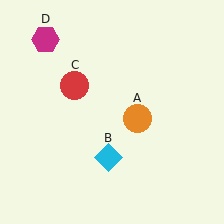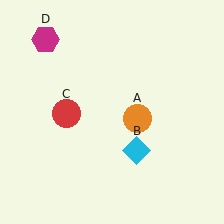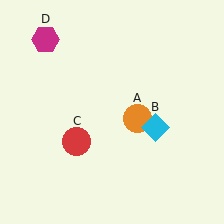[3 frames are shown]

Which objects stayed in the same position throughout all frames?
Orange circle (object A) and magenta hexagon (object D) remained stationary.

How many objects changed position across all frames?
2 objects changed position: cyan diamond (object B), red circle (object C).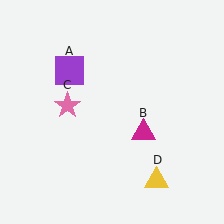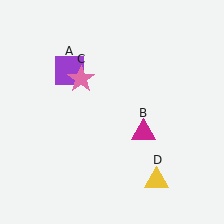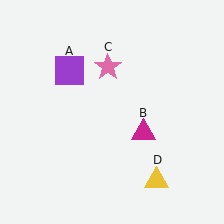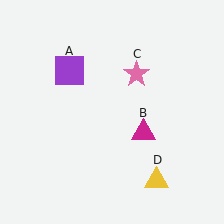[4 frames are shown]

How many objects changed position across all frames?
1 object changed position: pink star (object C).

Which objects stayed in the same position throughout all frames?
Purple square (object A) and magenta triangle (object B) and yellow triangle (object D) remained stationary.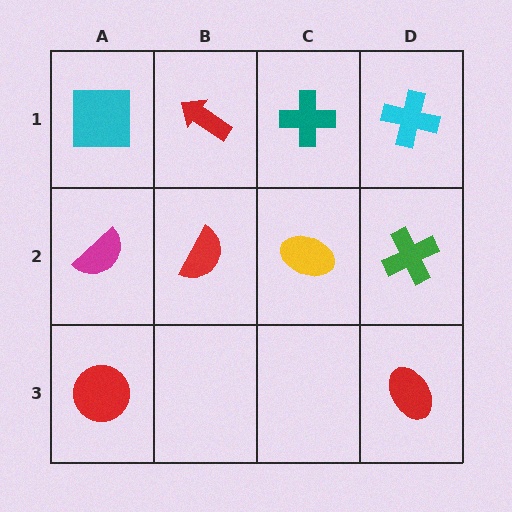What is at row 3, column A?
A red circle.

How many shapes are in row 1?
4 shapes.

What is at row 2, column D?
A green cross.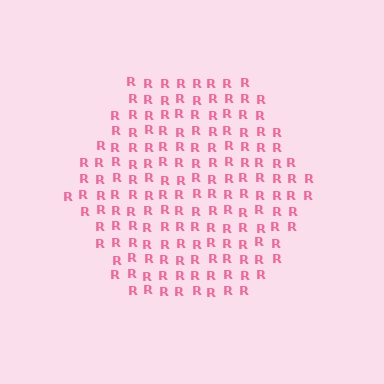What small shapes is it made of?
It is made of small letter R's.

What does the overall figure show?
The overall figure shows a hexagon.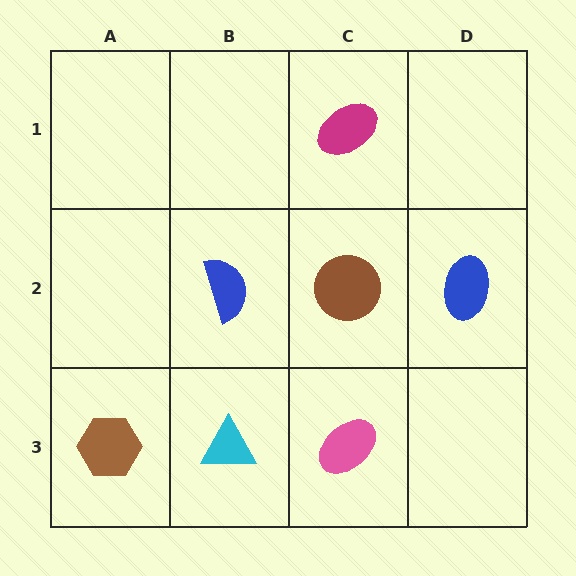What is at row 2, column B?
A blue semicircle.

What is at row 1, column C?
A magenta ellipse.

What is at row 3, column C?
A pink ellipse.